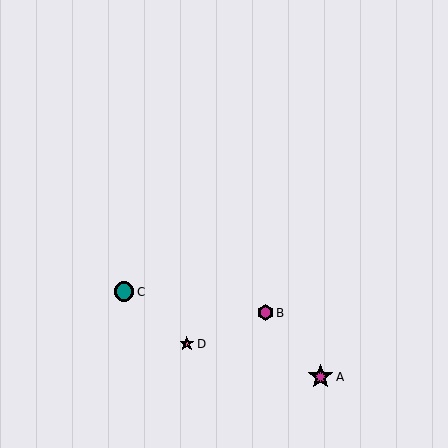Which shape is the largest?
The magenta star (labeled A) is the largest.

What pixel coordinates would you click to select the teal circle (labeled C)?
Click at (124, 292) to select the teal circle C.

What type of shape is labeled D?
Shape D is a pink star.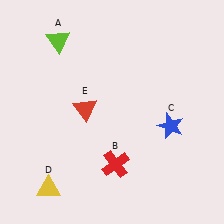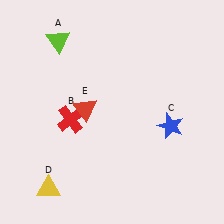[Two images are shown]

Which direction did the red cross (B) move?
The red cross (B) moved up.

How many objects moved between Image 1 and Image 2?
1 object moved between the two images.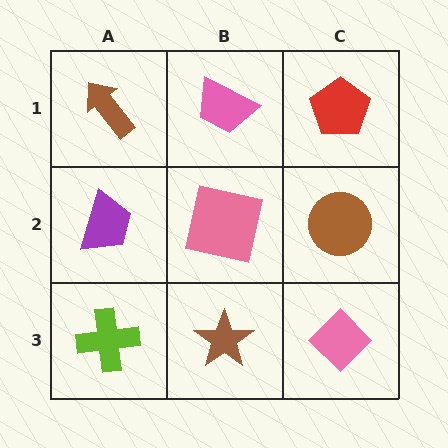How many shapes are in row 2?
3 shapes.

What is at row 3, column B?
A brown star.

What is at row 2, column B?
A pink square.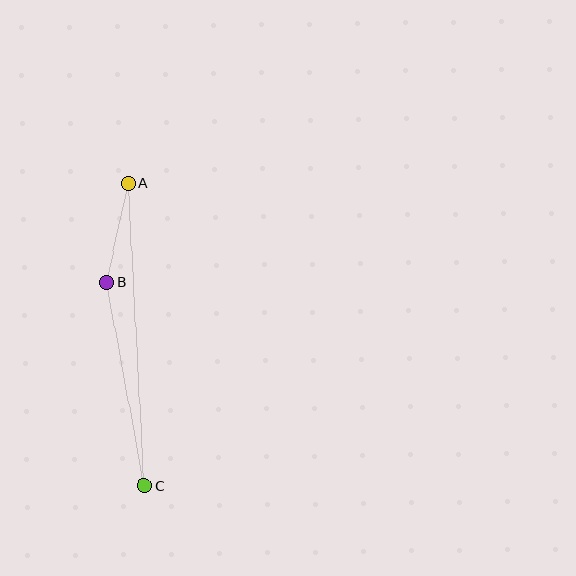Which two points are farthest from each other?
Points A and C are farthest from each other.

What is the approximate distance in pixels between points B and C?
The distance between B and C is approximately 207 pixels.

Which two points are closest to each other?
Points A and B are closest to each other.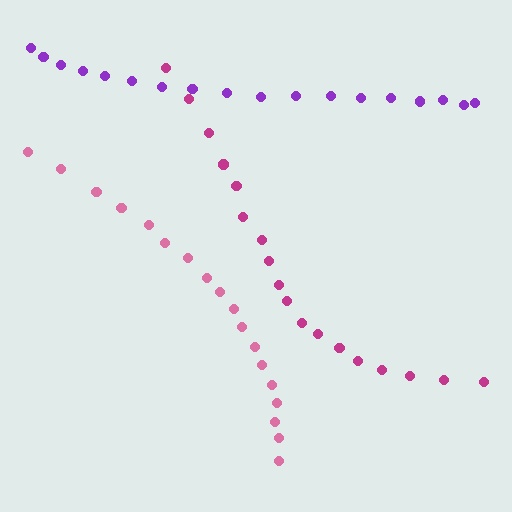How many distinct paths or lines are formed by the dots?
There are 3 distinct paths.